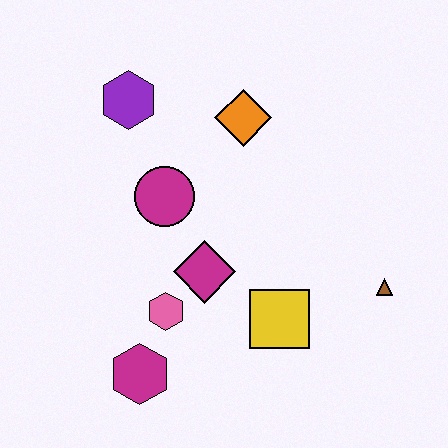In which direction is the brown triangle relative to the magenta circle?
The brown triangle is to the right of the magenta circle.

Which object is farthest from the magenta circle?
The brown triangle is farthest from the magenta circle.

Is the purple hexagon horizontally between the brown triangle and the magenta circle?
No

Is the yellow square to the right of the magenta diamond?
Yes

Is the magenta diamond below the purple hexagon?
Yes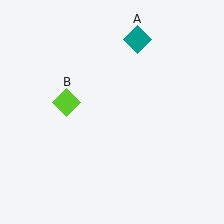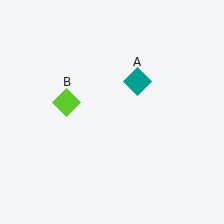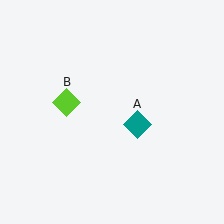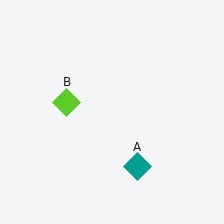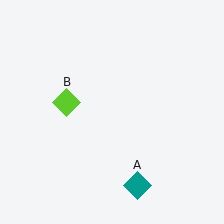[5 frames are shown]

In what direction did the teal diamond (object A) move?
The teal diamond (object A) moved down.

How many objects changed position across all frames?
1 object changed position: teal diamond (object A).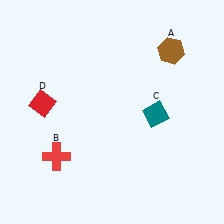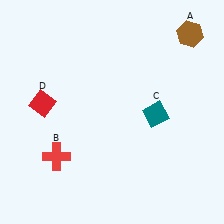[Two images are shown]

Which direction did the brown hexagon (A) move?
The brown hexagon (A) moved right.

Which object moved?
The brown hexagon (A) moved right.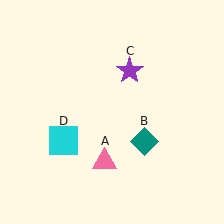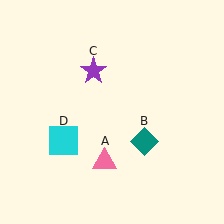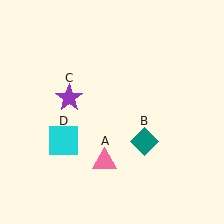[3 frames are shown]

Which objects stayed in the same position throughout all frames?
Pink triangle (object A) and teal diamond (object B) and cyan square (object D) remained stationary.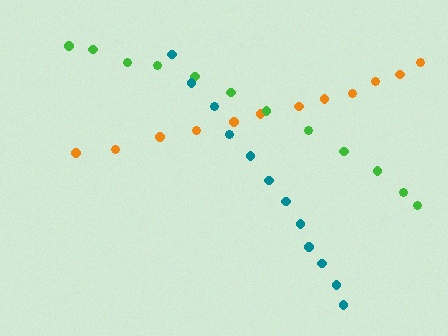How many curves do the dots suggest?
There are 3 distinct paths.